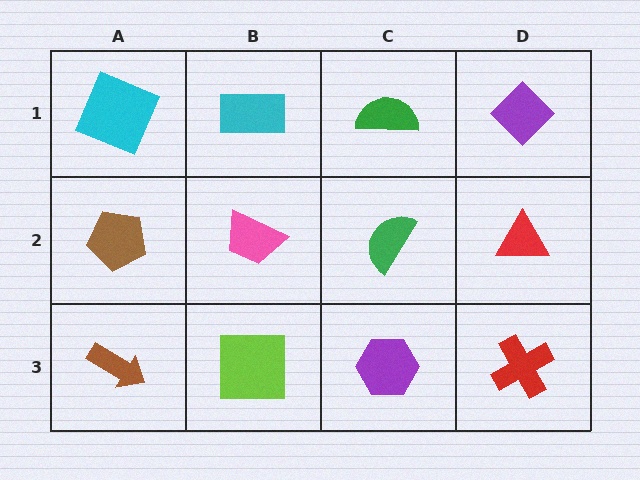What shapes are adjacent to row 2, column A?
A cyan square (row 1, column A), a brown arrow (row 3, column A), a pink trapezoid (row 2, column B).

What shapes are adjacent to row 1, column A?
A brown pentagon (row 2, column A), a cyan rectangle (row 1, column B).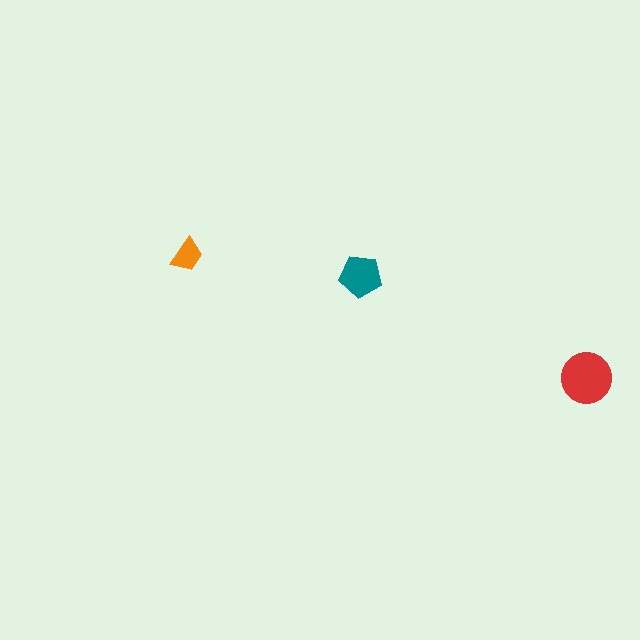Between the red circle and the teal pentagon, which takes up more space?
The red circle.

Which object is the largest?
The red circle.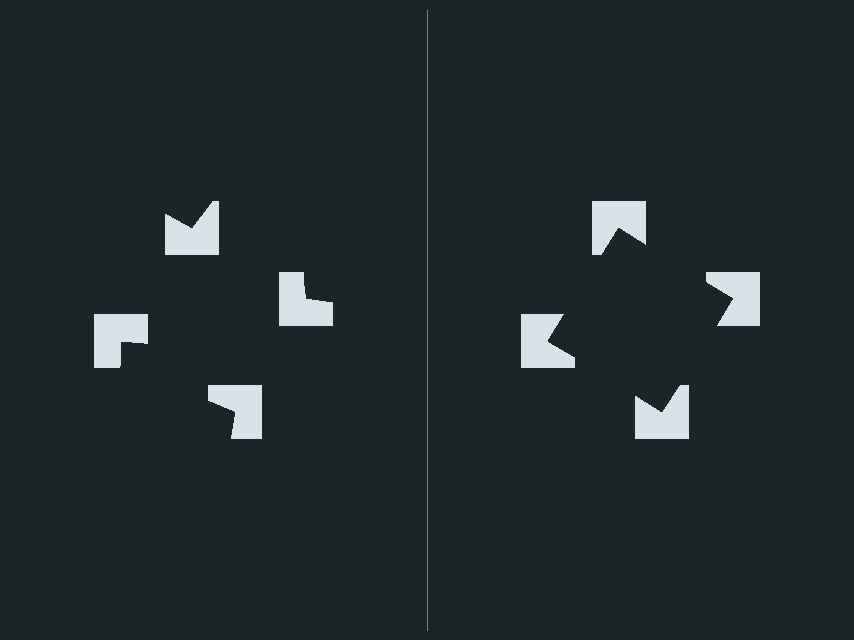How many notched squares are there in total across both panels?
8 — 4 on each side.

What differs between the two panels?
The notched squares are positioned identically on both sides; only the wedge orientations differ. On the right they align to a square; on the left they are misaligned.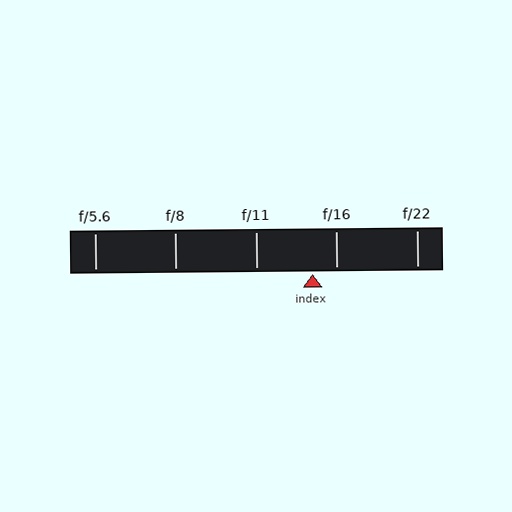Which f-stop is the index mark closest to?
The index mark is closest to f/16.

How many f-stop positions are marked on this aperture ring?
There are 5 f-stop positions marked.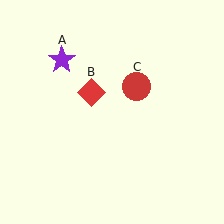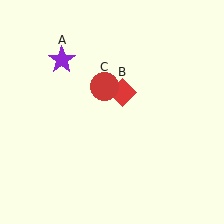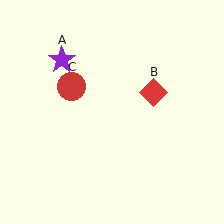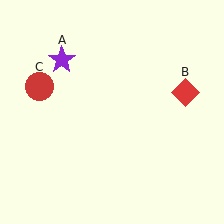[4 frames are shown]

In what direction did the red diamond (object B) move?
The red diamond (object B) moved right.